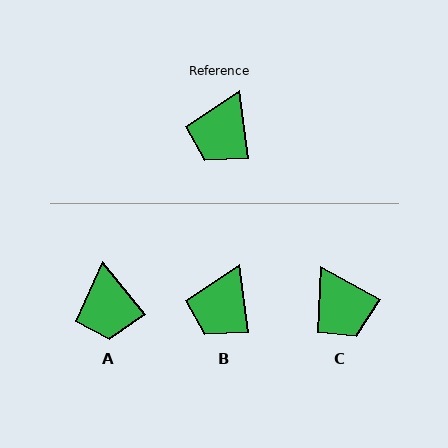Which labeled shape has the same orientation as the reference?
B.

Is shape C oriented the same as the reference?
No, it is off by about 55 degrees.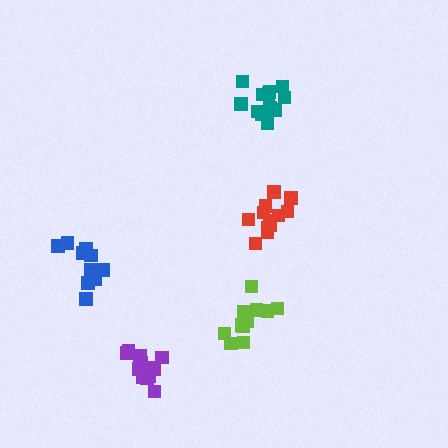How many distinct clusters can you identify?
There are 5 distinct clusters.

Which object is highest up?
The teal cluster is topmost.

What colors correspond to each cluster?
The clusters are colored: blue, lime, red, purple, teal.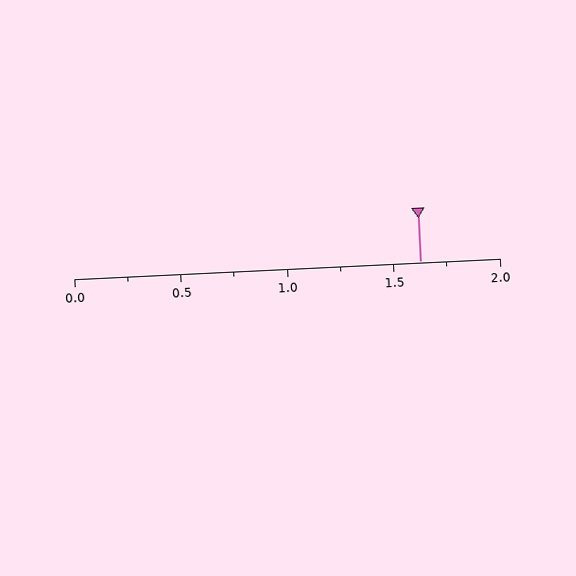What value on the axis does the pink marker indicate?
The marker indicates approximately 1.62.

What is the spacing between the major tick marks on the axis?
The major ticks are spaced 0.5 apart.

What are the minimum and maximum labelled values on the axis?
The axis runs from 0.0 to 2.0.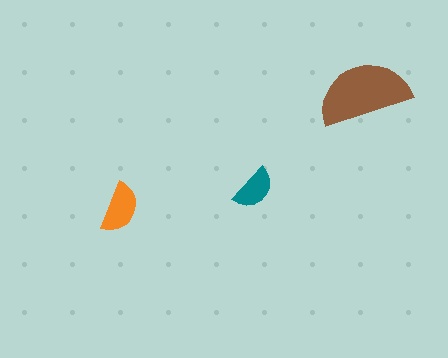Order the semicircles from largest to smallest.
the brown one, the orange one, the teal one.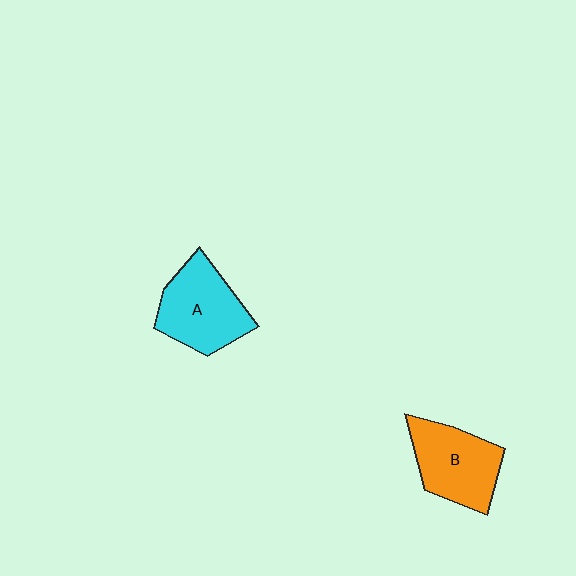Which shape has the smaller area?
Shape B (orange).